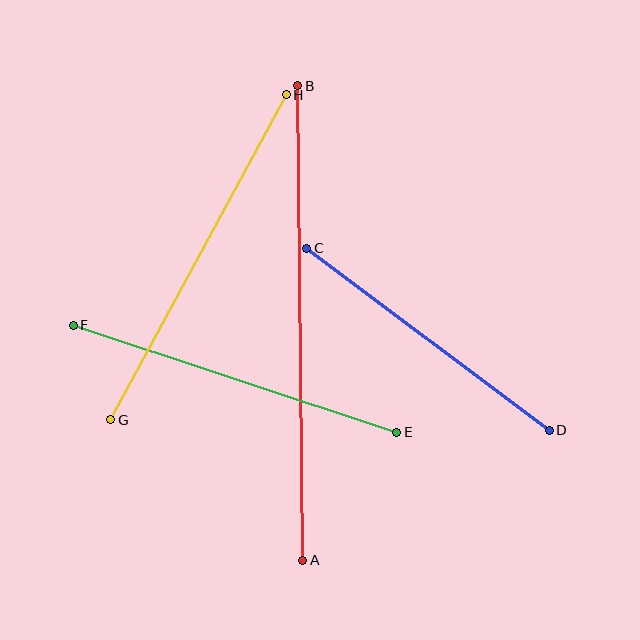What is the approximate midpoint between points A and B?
The midpoint is at approximately (300, 323) pixels.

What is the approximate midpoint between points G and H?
The midpoint is at approximately (198, 257) pixels.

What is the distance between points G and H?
The distance is approximately 369 pixels.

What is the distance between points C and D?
The distance is approximately 303 pixels.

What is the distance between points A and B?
The distance is approximately 475 pixels.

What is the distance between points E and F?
The distance is approximately 341 pixels.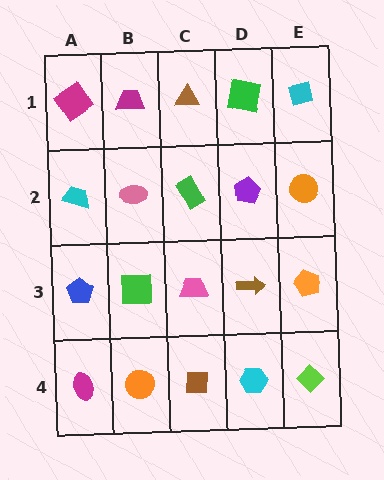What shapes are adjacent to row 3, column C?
A green rectangle (row 2, column C), a brown square (row 4, column C), a green square (row 3, column B), a brown arrow (row 3, column D).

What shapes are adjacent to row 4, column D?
A brown arrow (row 3, column D), a brown square (row 4, column C), a lime diamond (row 4, column E).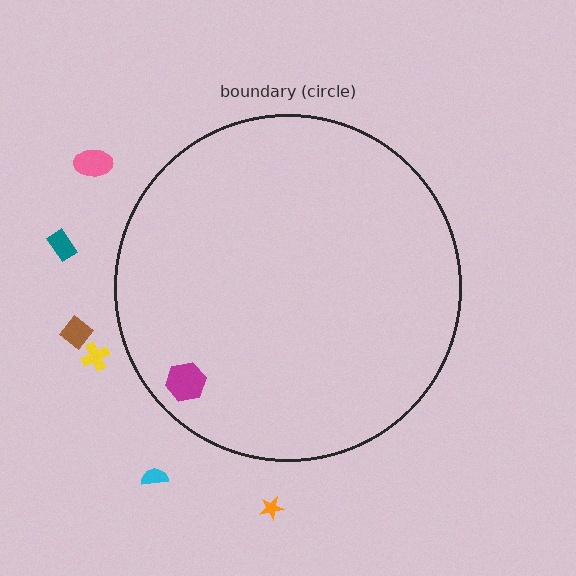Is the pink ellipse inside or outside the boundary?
Outside.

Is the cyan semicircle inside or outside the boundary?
Outside.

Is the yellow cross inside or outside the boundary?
Outside.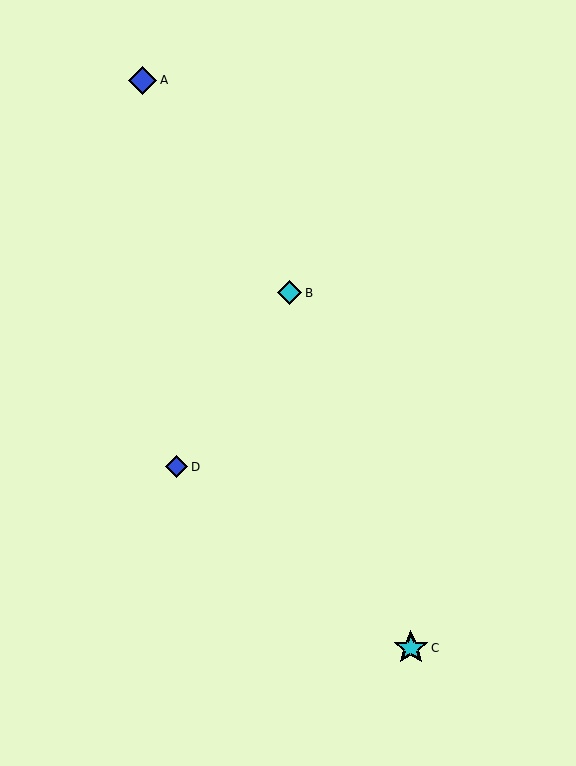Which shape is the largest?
The cyan star (labeled C) is the largest.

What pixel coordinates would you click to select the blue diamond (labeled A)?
Click at (143, 80) to select the blue diamond A.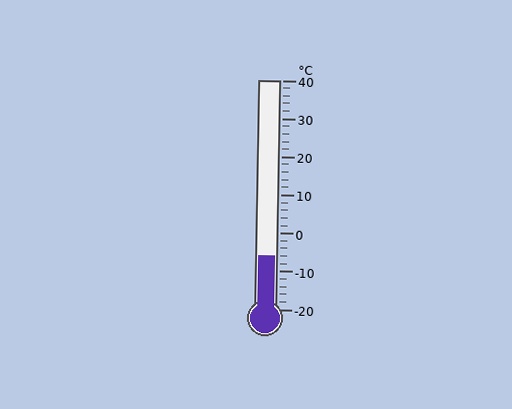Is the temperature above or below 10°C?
The temperature is below 10°C.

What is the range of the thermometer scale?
The thermometer scale ranges from -20°C to 40°C.